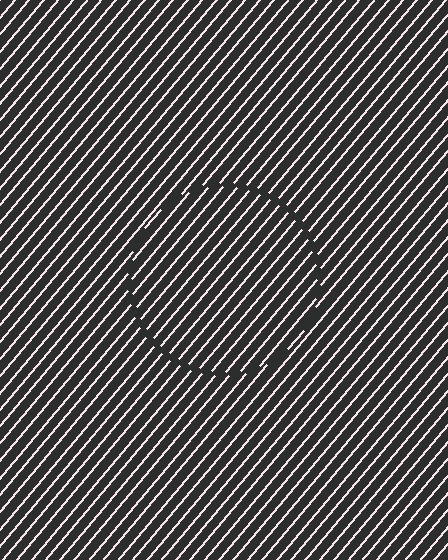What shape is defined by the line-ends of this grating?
An illusory circle. The interior of the shape contains the same grating, shifted by half a period — the contour is defined by the phase discontinuity where line-ends from the inner and outer gratings abut.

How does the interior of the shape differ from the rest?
The interior of the shape contains the same grating, shifted by half a period — the contour is defined by the phase discontinuity where line-ends from the inner and outer gratings abut.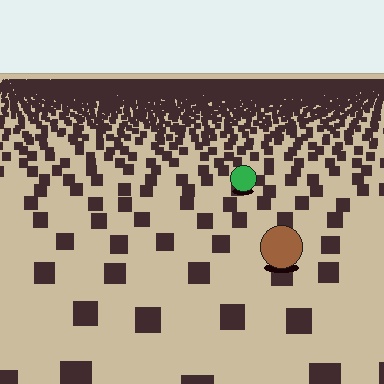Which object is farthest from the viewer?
The green circle is farthest from the viewer. It appears smaller and the ground texture around it is denser.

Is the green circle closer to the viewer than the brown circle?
No. The brown circle is closer — you can tell from the texture gradient: the ground texture is coarser near it.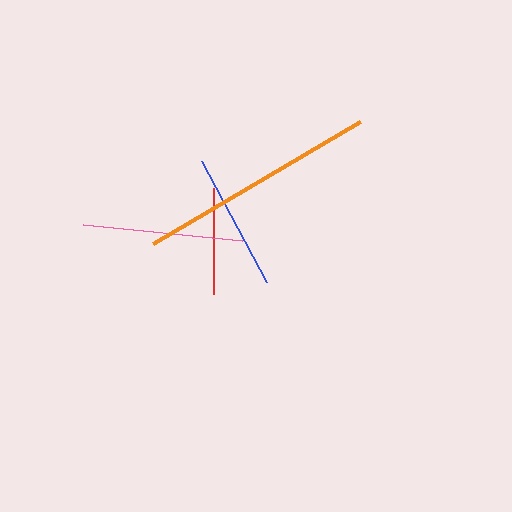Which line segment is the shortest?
The red line is the shortest at approximately 106 pixels.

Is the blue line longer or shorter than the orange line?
The orange line is longer than the blue line.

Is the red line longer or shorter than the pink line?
The pink line is longer than the red line.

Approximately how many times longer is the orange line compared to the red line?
The orange line is approximately 2.3 times the length of the red line.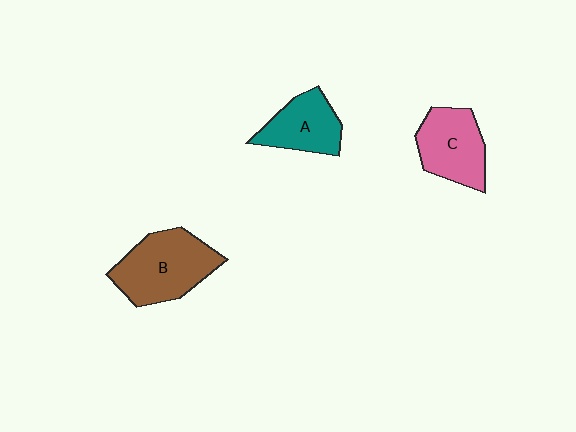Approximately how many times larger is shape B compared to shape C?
Approximately 1.3 times.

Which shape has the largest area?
Shape B (brown).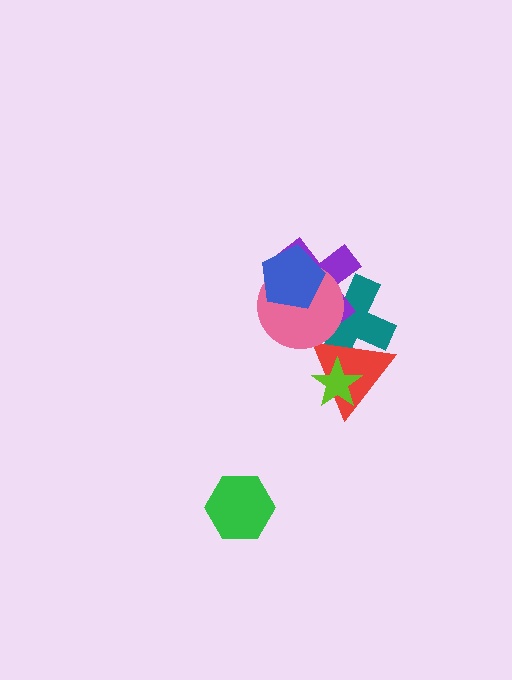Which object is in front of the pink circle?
The blue pentagon is in front of the pink circle.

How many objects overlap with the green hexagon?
0 objects overlap with the green hexagon.